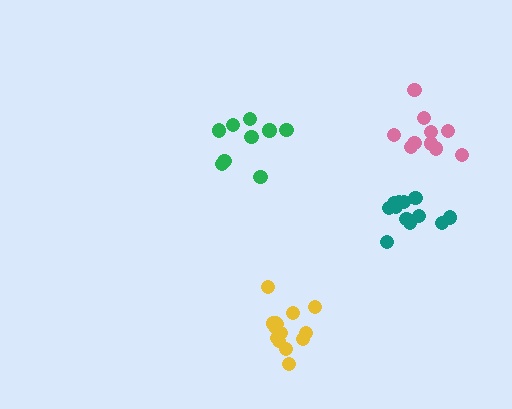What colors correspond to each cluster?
The clusters are colored: green, pink, teal, yellow.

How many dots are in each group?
Group 1: 9 dots, Group 2: 10 dots, Group 3: 12 dots, Group 4: 14 dots (45 total).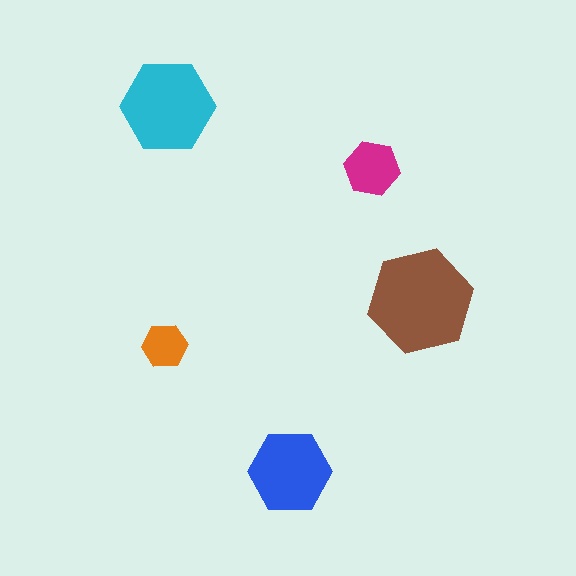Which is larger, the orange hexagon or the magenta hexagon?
The magenta one.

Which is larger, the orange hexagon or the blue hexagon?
The blue one.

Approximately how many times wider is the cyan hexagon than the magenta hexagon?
About 1.5 times wider.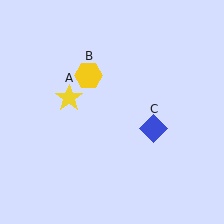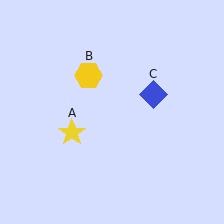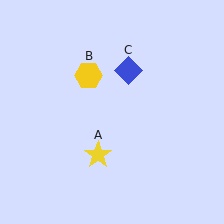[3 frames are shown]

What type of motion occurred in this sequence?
The yellow star (object A), blue diamond (object C) rotated counterclockwise around the center of the scene.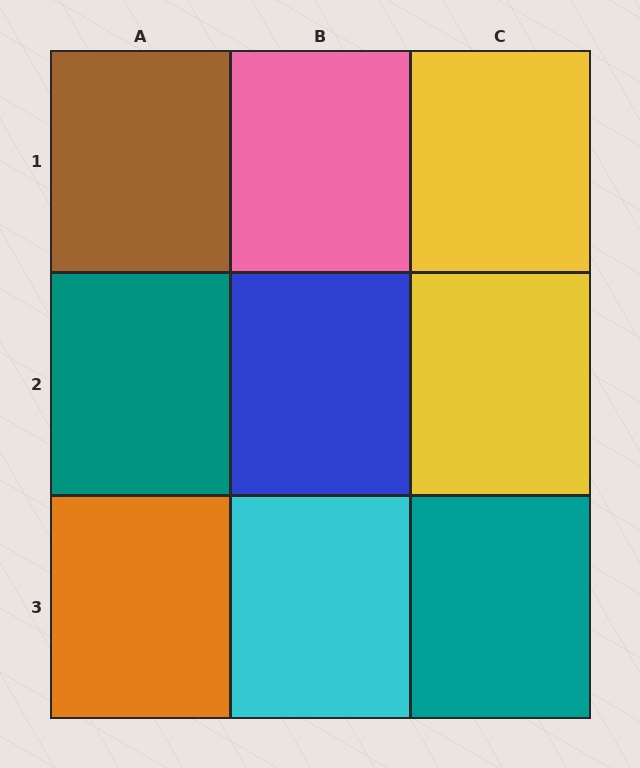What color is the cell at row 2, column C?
Yellow.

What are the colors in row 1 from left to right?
Brown, pink, yellow.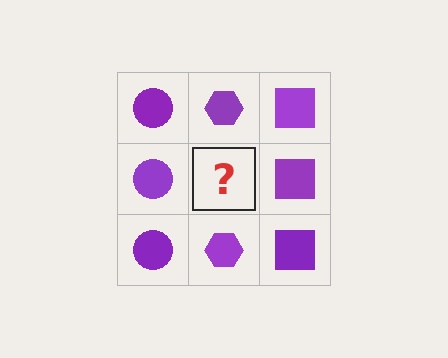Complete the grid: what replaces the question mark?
The question mark should be replaced with a purple hexagon.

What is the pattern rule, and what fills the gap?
The rule is that each column has a consistent shape. The gap should be filled with a purple hexagon.